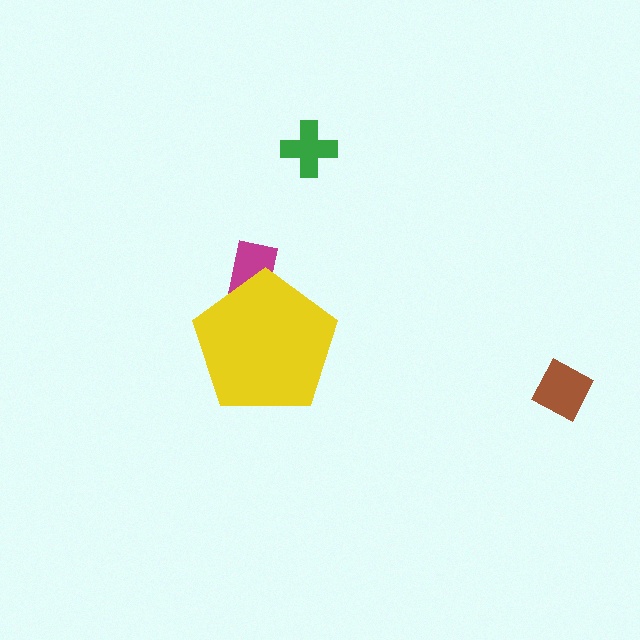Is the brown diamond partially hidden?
No, the brown diamond is fully visible.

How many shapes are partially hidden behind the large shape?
1 shape is partially hidden.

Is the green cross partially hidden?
No, the green cross is fully visible.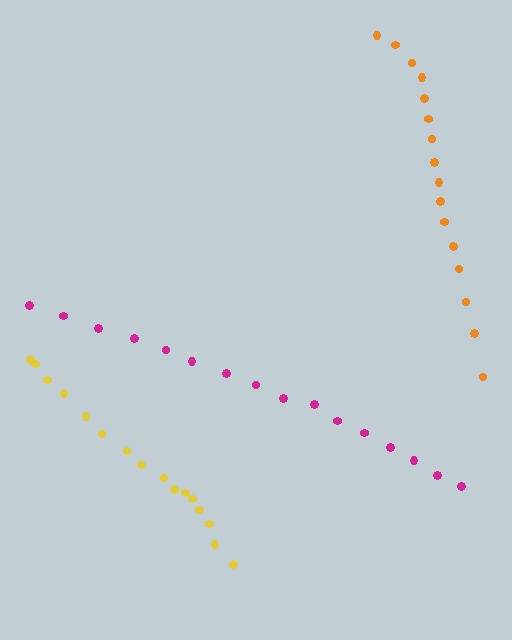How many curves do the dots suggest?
There are 3 distinct paths.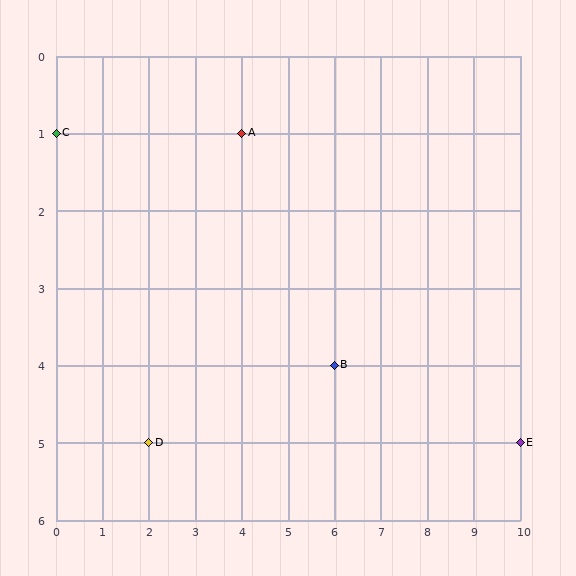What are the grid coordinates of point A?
Point A is at grid coordinates (4, 1).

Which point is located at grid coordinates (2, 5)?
Point D is at (2, 5).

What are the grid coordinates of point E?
Point E is at grid coordinates (10, 5).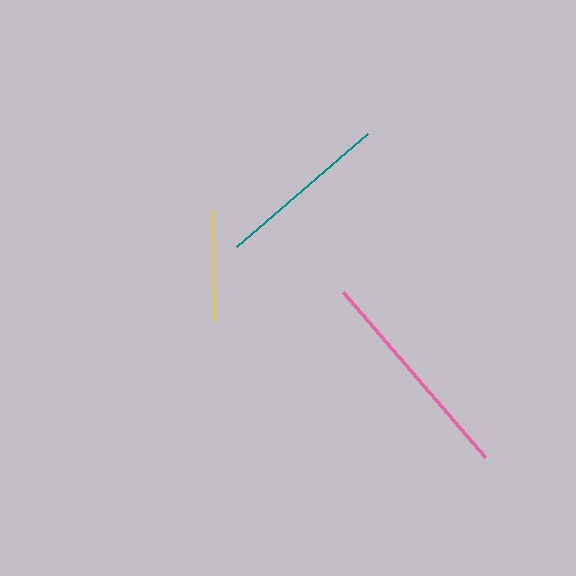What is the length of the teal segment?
The teal segment is approximately 173 pixels long.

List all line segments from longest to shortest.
From longest to shortest: pink, teal, yellow.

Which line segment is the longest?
The pink line is the longest at approximately 218 pixels.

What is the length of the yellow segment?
The yellow segment is approximately 111 pixels long.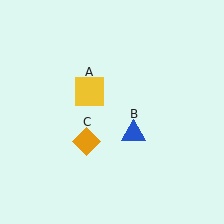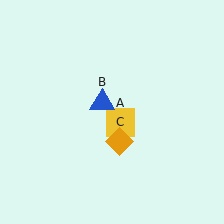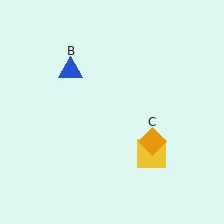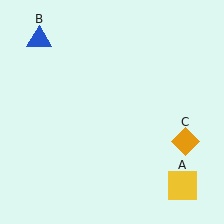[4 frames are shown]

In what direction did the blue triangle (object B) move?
The blue triangle (object B) moved up and to the left.